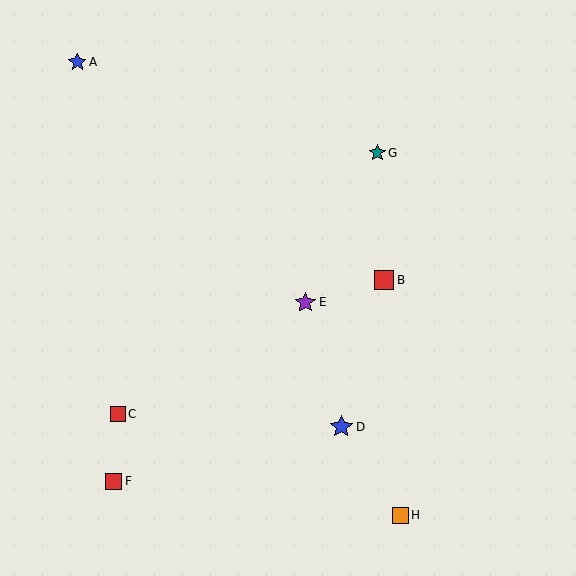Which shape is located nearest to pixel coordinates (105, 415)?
The red square (labeled C) at (118, 414) is nearest to that location.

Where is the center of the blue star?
The center of the blue star is at (341, 427).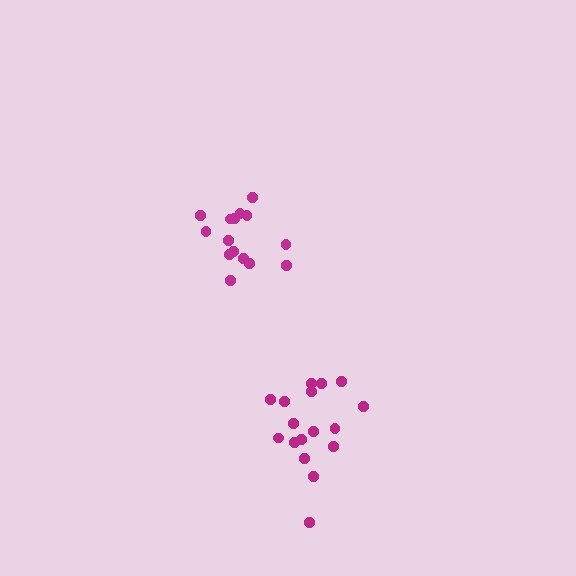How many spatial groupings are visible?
There are 2 spatial groupings.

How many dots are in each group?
Group 1: 15 dots, Group 2: 17 dots (32 total).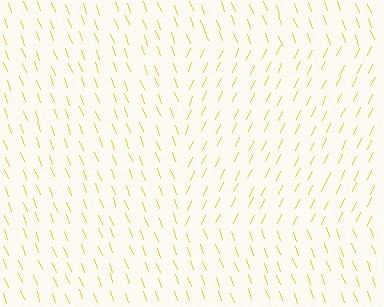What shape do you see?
I see a rectangle.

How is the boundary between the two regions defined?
The boundary is defined purely by a change in line orientation (approximately 45 degrees difference). All lines are the same color and thickness.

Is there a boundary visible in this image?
Yes, there is a texture boundary formed by a change in line orientation.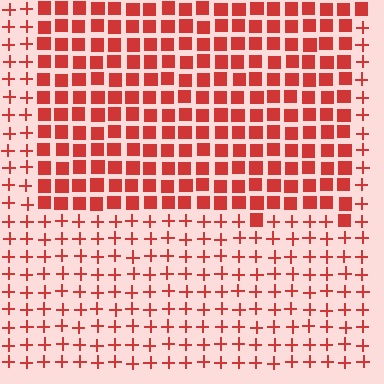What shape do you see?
I see a rectangle.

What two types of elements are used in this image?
The image uses squares inside the rectangle region and plus signs outside it.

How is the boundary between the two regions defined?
The boundary is defined by a change in element shape: squares inside vs. plus signs outside. All elements share the same color and spacing.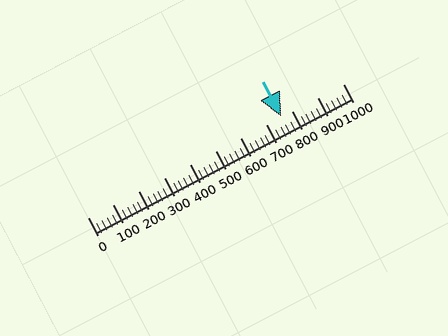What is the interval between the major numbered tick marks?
The major tick marks are spaced 100 units apart.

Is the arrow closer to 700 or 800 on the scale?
The arrow is closer to 800.